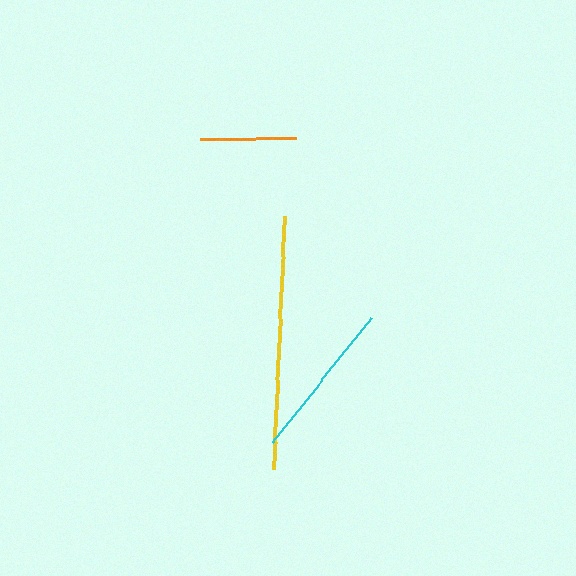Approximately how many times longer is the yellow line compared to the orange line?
The yellow line is approximately 2.7 times the length of the orange line.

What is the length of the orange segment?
The orange segment is approximately 95 pixels long.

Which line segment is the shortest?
The orange line is the shortest at approximately 95 pixels.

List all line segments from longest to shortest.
From longest to shortest: yellow, cyan, orange.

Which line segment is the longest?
The yellow line is the longest at approximately 254 pixels.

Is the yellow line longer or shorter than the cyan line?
The yellow line is longer than the cyan line.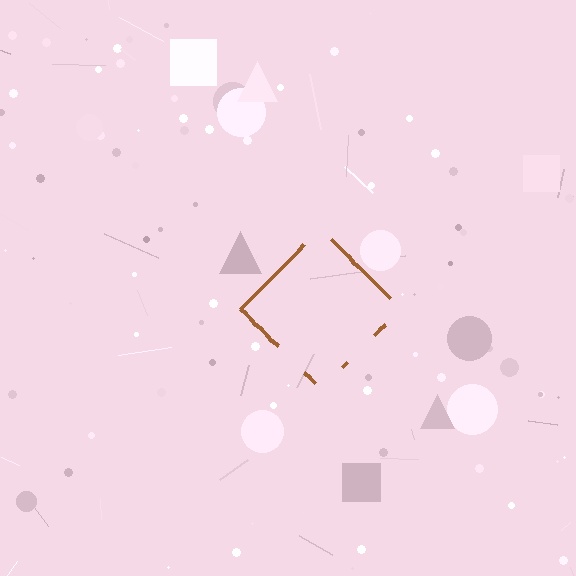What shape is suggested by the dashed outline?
The dashed outline suggests a diamond.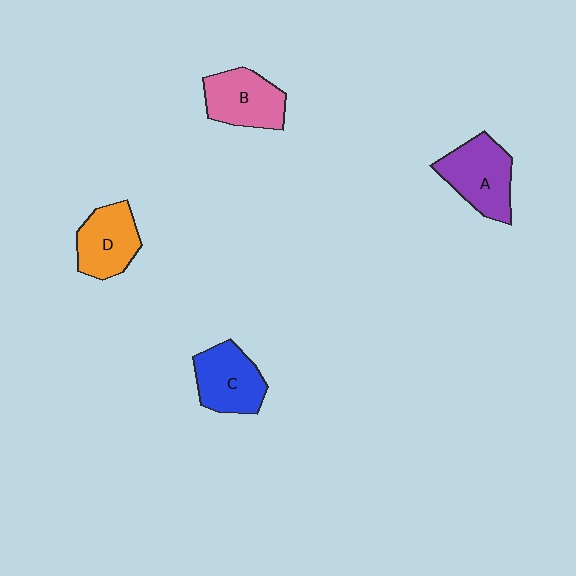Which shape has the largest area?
Shape A (purple).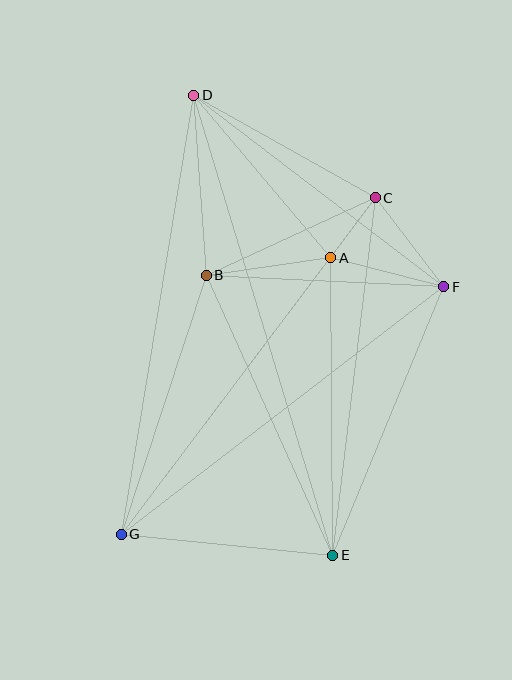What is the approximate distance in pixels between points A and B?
The distance between A and B is approximately 126 pixels.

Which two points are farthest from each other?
Points D and E are farthest from each other.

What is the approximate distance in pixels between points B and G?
The distance between B and G is approximately 273 pixels.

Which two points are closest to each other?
Points A and C are closest to each other.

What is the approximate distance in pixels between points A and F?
The distance between A and F is approximately 117 pixels.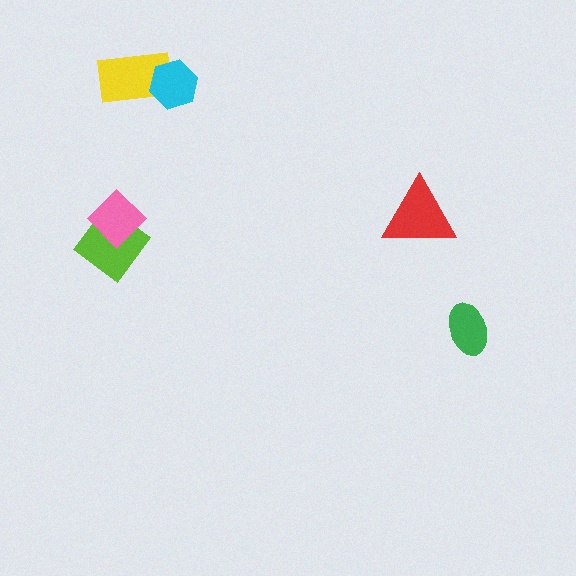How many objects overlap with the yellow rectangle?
1 object overlaps with the yellow rectangle.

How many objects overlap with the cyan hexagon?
1 object overlaps with the cyan hexagon.